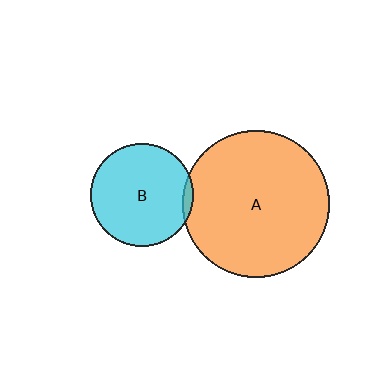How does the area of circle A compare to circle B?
Approximately 2.1 times.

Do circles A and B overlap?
Yes.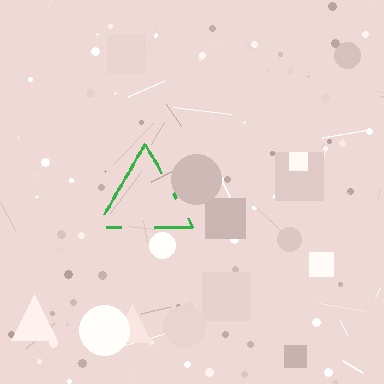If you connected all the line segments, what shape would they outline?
They would outline a triangle.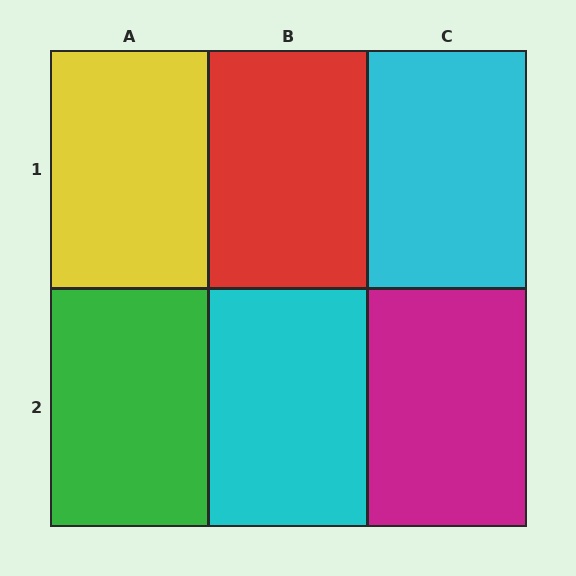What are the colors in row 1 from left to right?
Yellow, red, cyan.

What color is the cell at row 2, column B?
Cyan.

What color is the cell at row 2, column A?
Green.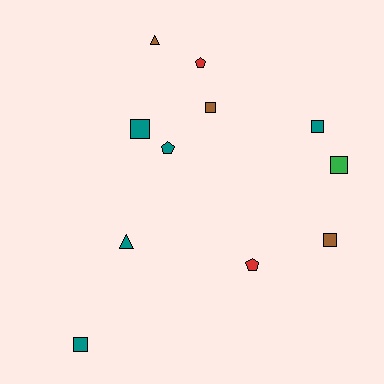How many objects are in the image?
There are 11 objects.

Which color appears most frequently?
Teal, with 5 objects.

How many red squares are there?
There are no red squares.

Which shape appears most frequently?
Square, with 6 objects.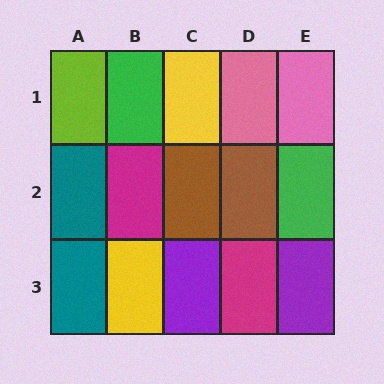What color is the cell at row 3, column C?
Purple.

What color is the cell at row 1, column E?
Pink.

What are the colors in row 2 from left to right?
Teal, magenta, brown, brown, green.